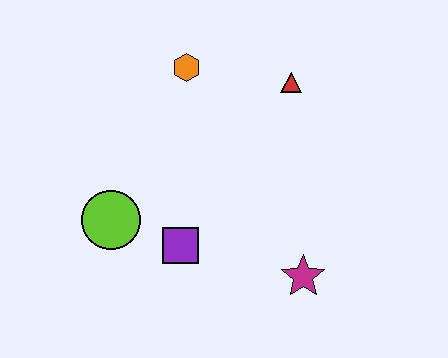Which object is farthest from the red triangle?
The lime circle is farthest from the red triangle.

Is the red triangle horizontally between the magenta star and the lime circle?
Yes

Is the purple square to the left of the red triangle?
Yes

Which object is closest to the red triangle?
The orange hexagon is closest to the red triangle.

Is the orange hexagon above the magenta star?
Yes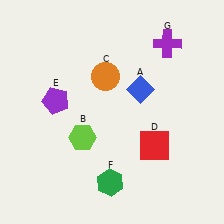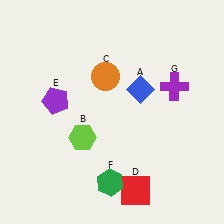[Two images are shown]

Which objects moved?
The objects that moved are: the red square (D), the purple cross (G).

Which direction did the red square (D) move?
The red square (D) moved down.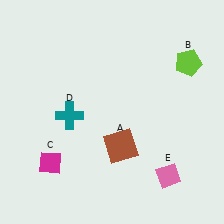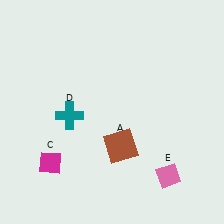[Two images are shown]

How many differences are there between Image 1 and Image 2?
There is 1 difference between the two images.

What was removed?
The lime pentagon (B) was removed in Image 2.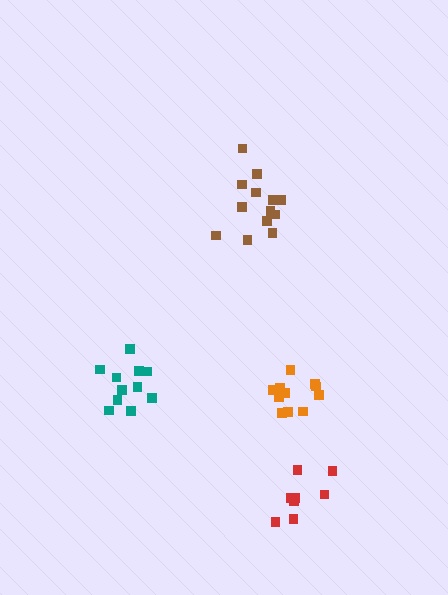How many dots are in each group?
Group 1: 8 dots, Group 2: 13 dots, Group 3: 11 dots, Group 4: 11 dots (43 total).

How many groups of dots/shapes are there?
There are 4 groups.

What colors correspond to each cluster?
The clusters are colored: red, brown, teal, orange.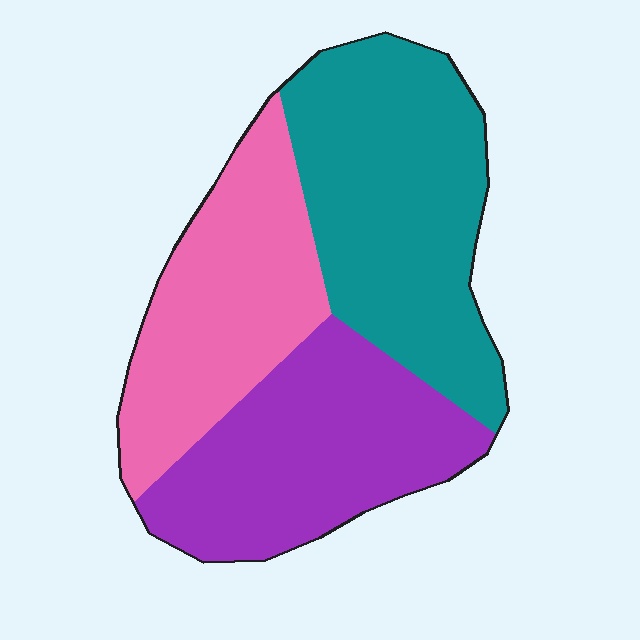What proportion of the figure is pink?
Pink covers about 30% of the figure.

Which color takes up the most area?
Teal, at roughly 40%.